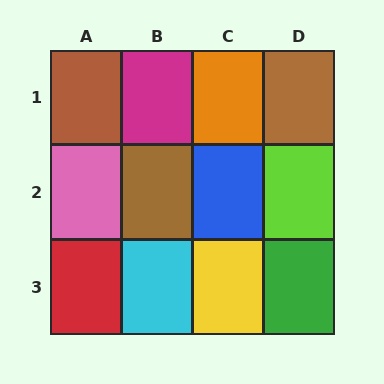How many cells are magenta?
1 cell is magenta.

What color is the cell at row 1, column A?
Brown.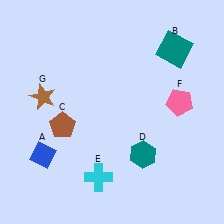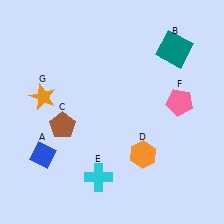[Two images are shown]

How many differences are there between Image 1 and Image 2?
There are 2 differences between the two images.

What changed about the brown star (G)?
In Image 1, G is brown. In Image 2, it changed to orange.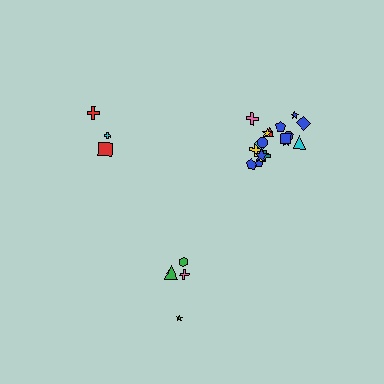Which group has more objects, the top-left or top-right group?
The top-right group.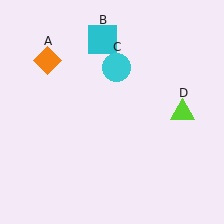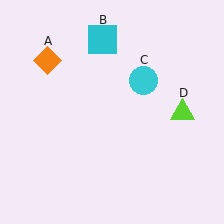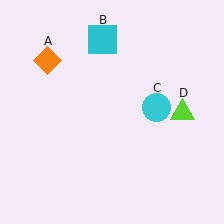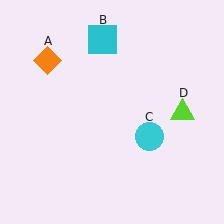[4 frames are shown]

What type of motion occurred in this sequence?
The cyan circle (object C) rotated clockwise around the center of the scene.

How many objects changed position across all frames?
1 object changed position: cyan circle (object C).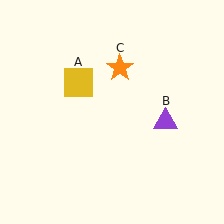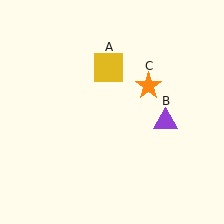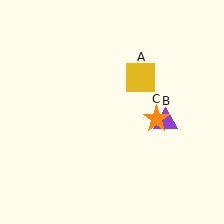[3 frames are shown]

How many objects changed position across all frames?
2 objects changed position: yellow square (object A), orange star (object C).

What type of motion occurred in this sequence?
The yellow square (object A), orange star (object C) rotated clockwise around the center of the scene.